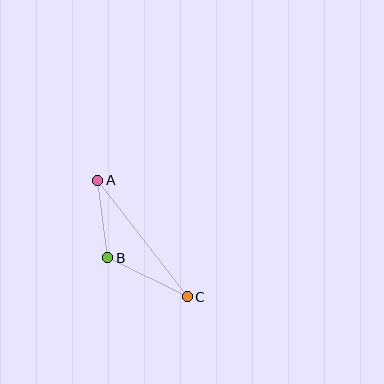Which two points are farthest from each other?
Points A and C are farthest from each other.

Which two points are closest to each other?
Points A and B are closest to each other.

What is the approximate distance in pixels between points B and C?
The distance between B and C is approximately 89 pixels.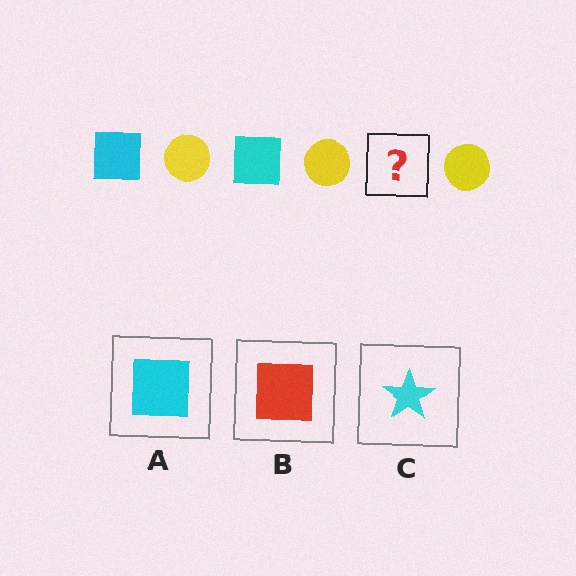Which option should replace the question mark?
Option A.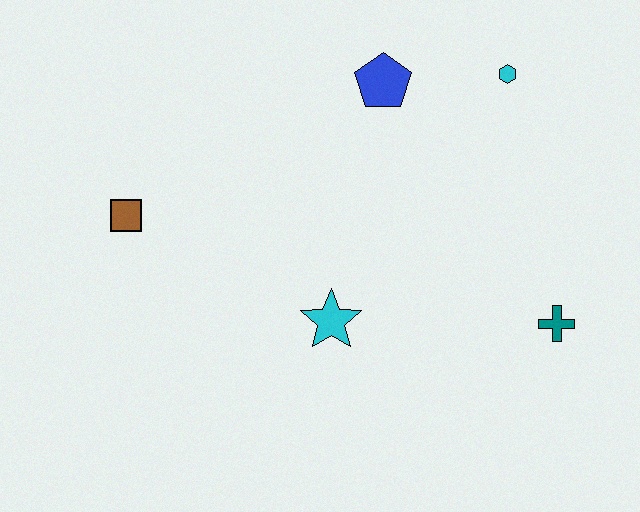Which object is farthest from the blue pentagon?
The teal cross is farthest from the blue pentagon.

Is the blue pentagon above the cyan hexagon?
No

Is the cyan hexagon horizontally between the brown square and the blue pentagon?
No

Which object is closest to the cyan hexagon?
The blue pentagon is closest to the cyan hexagon.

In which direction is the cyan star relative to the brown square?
The cyan star is to the right of the brown square.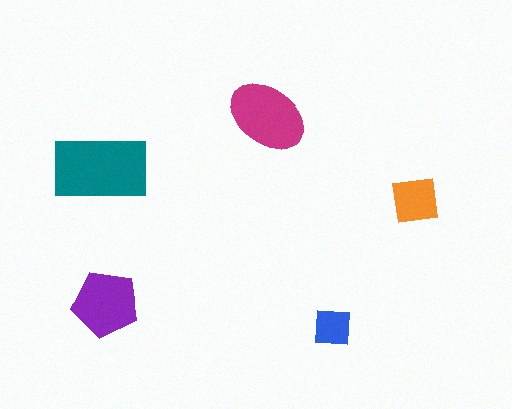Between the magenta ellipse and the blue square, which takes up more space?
The magenta ellipse.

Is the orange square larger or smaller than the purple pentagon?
Smaller.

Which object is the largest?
The teal rectangle.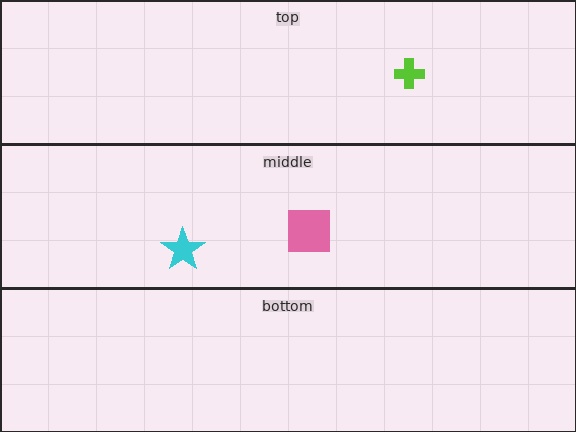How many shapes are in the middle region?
2.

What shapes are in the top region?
The lime cross.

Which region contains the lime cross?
The top region.